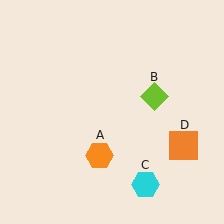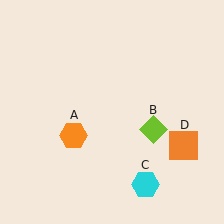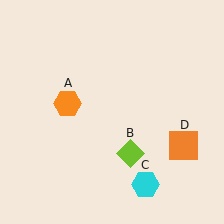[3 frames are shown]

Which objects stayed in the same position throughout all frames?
Cyan hexagon (object C) and orange square (object D) remained stationary.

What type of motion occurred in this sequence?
The orange hexagon (object A), lime diamond (object B) rotated clockwise around the center of the scene.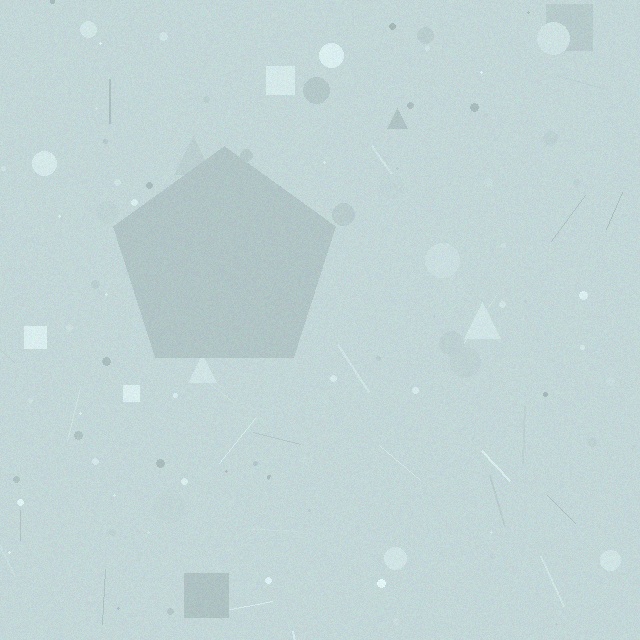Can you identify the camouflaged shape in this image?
The camouflaged shape is a pentagon.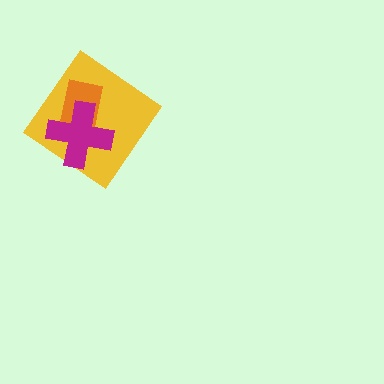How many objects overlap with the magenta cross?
2 objects overlap with the magenta cross.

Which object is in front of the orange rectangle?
The magenta cross is in front of the orange rectangle.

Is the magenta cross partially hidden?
No, no other shape covers it.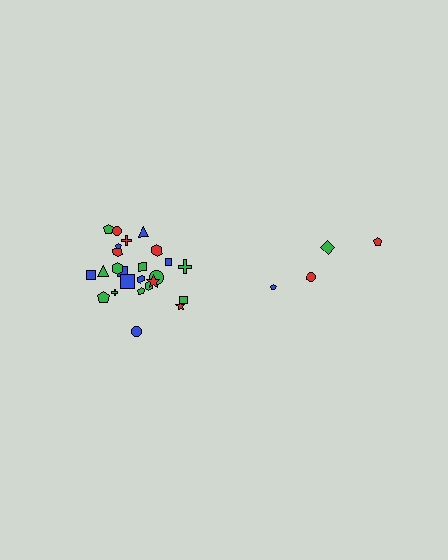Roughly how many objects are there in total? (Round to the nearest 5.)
Roughly 30 objects in total.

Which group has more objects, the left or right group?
The left group.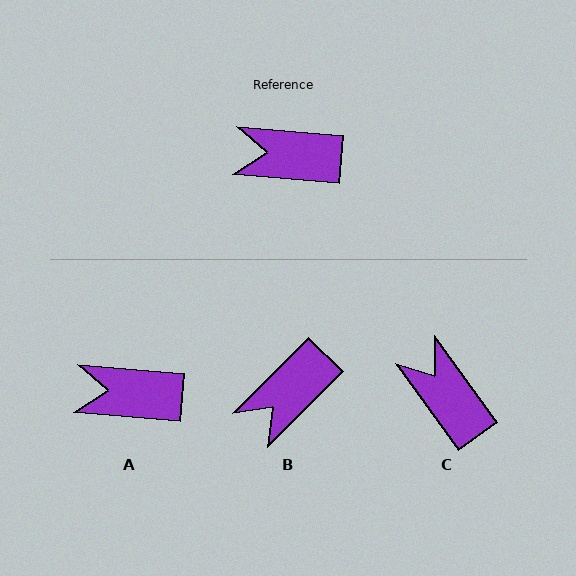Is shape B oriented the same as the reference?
No, it is off by about 50 degrees.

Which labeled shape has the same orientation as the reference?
A.